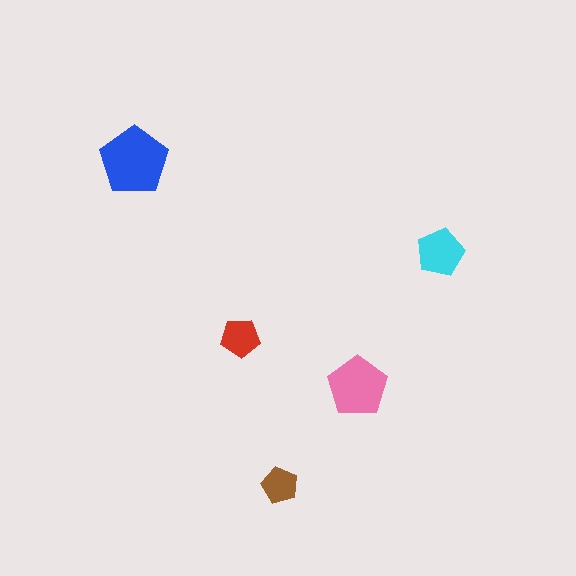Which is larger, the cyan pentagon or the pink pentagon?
The pink one.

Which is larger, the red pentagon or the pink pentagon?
The pink one.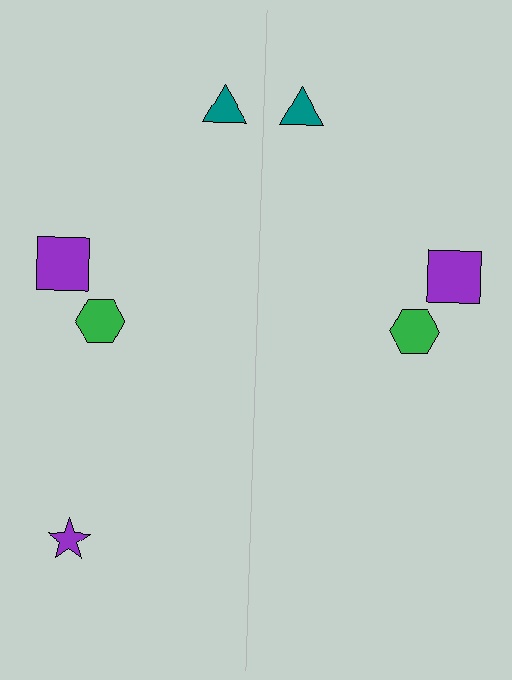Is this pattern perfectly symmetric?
No, the pattern is not perfectly symmetric. A purple star is missing from the right side.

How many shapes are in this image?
There are 7 shapes in this image.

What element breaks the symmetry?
A purple star is missing from the right side.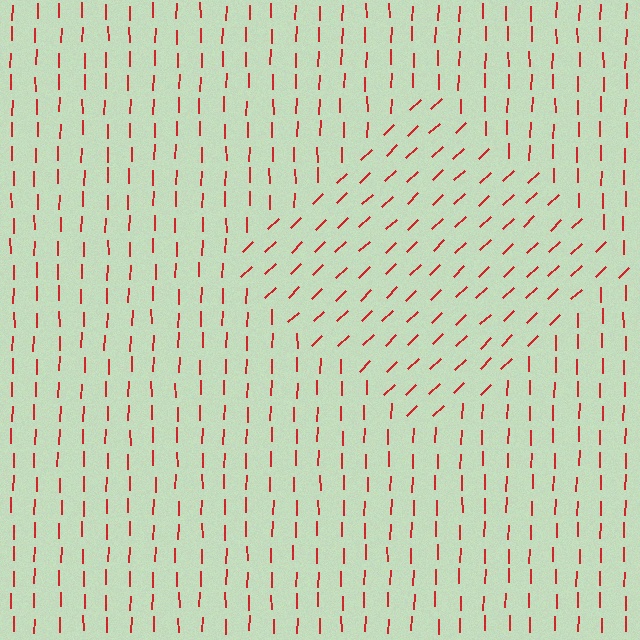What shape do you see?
I see a diamond.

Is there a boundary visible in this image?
Yes, there is a texture boundary formed by a change in line orientation.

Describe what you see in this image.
The image is filled with small red line segments. A diamond region in the image has lines oriented differently from the surrounding lines, creating a visible texture boundary.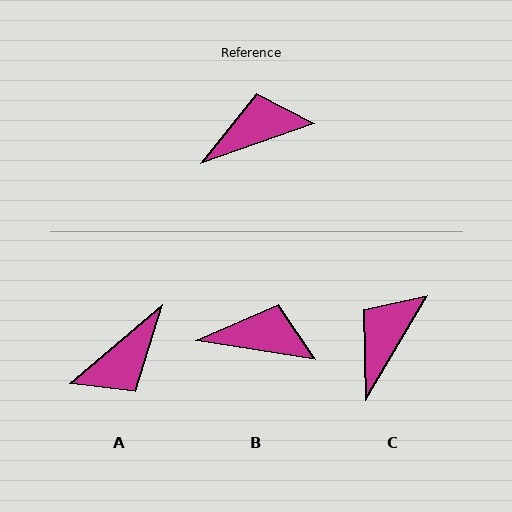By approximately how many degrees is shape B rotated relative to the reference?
Approximately 28 degrees clockwise.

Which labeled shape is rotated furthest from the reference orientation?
A, about 159 degrees away.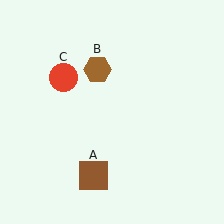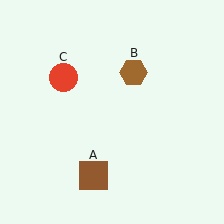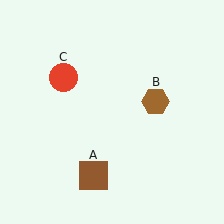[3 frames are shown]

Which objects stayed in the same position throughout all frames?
Brown square (object A) and red circle (object C) remained stationary.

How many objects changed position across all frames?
1 object changed position: brown hexagon (object B).